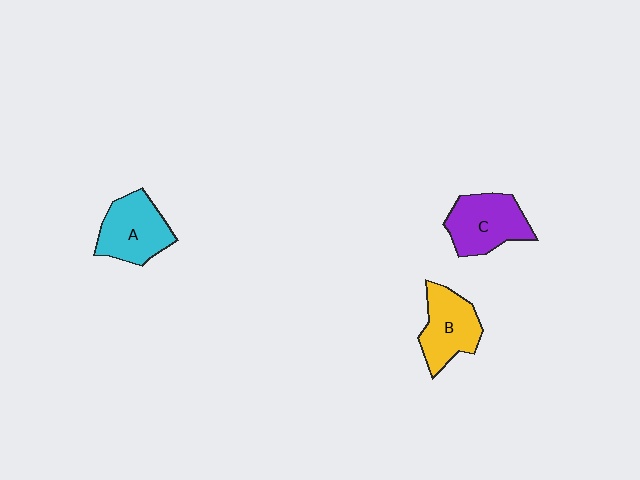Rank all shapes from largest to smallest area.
From largest to smallest: C (purple), A (cyan), B (yellow).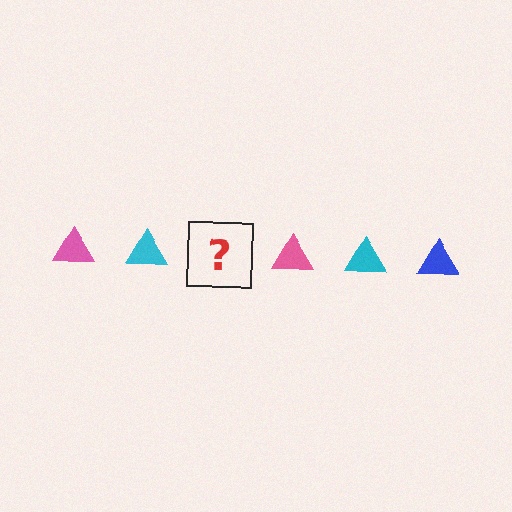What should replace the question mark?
The question mark should be replaced with a blue triangle.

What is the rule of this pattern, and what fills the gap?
The rule is that the pattern cycles through pink, cyan, blue triangles. The gap should be filled with a blue triangle.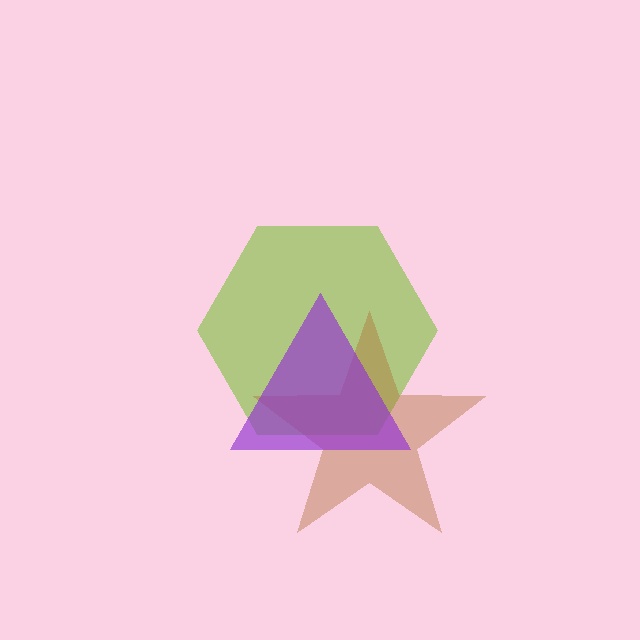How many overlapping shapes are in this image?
There are 3 overlapping shapes in the image.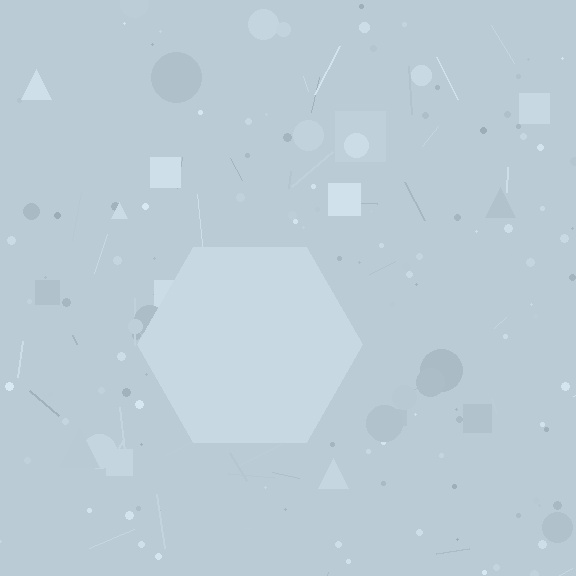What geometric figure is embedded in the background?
A hexagon is embedded in the background.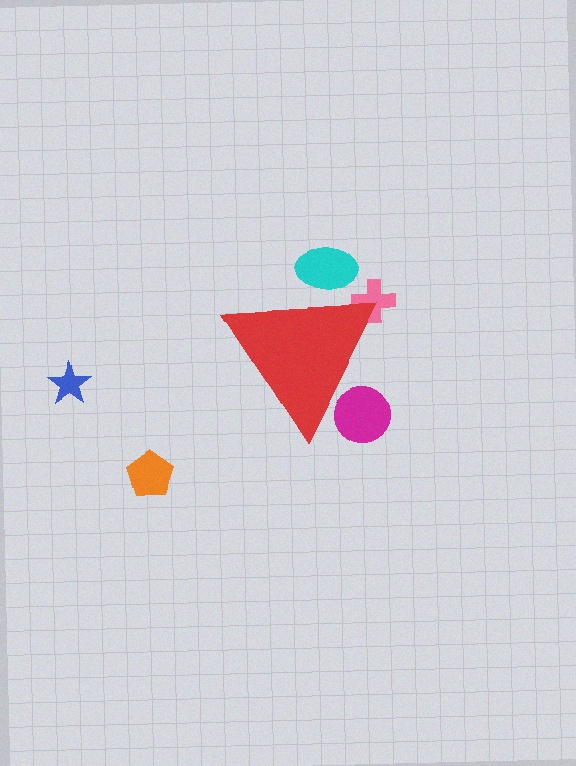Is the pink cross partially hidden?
Yes, the pink cross is partially hidden behind the red triangle.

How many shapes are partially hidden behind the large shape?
3 shapes are partially hidden.